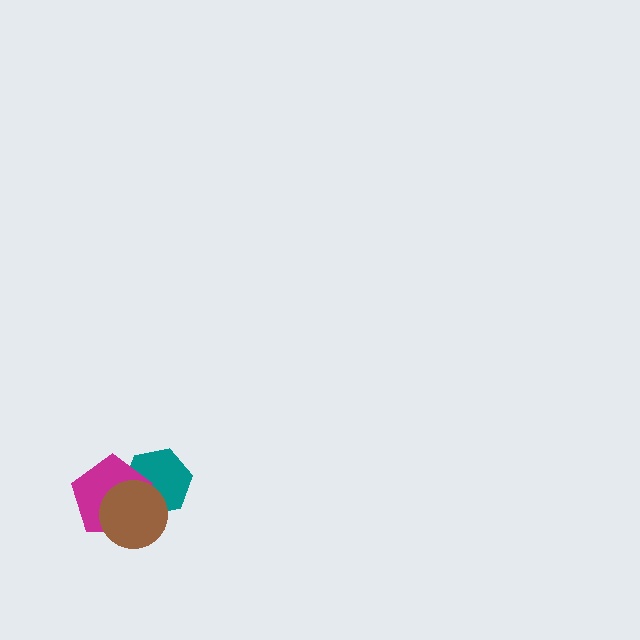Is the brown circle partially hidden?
No, no other shape covers it.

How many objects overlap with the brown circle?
2 objects overlap with the brown circle.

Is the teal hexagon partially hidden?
Yes, it is partially covered by another shape.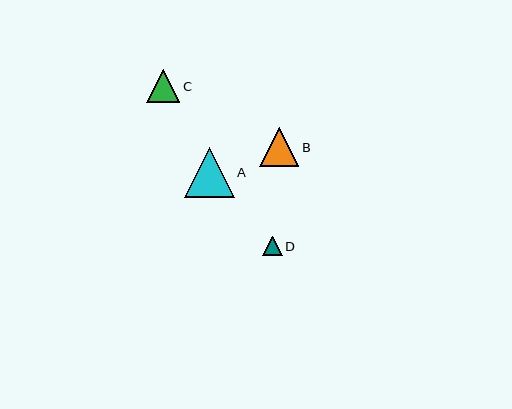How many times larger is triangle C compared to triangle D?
Triangle C is approximately 1.7 times the size of triangle D.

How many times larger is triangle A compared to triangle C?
Triangle A is approximately 1.5 times the size of triangle C.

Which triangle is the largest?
Triangle A is the largest with a size of approximately 50 pixels.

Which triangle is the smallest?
Triangle D is the smallest with a size of approximately 20 pixels.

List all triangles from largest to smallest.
From largest to smallest: A, B, C, D.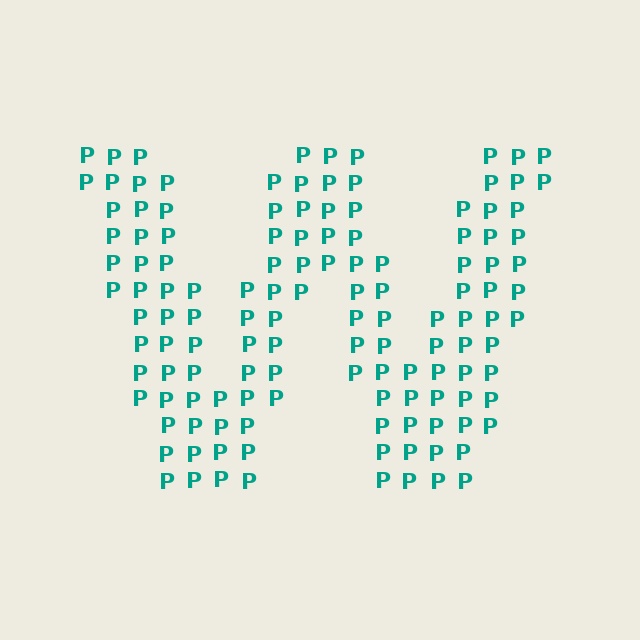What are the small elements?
The small elements are letter P's.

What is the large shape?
The large shape is the letter W.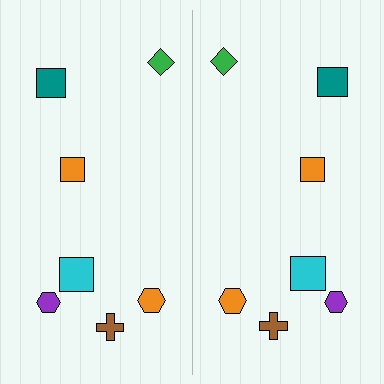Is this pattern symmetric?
Yes, this pattern has bilateral (reflection) symmetry.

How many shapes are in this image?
There are 14 shapes in this image.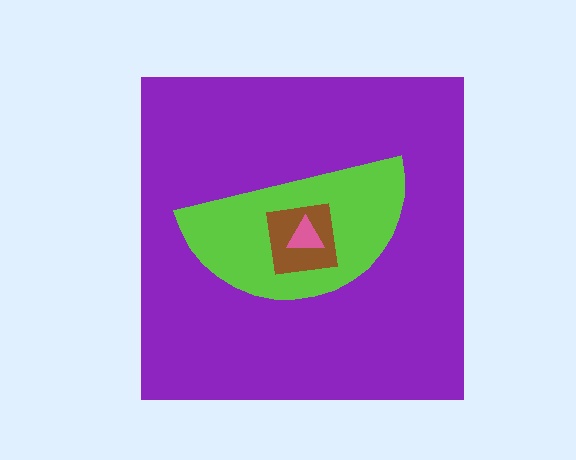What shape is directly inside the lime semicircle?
The brown square.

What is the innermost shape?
The pink triangle.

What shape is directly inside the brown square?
The pink triangle.